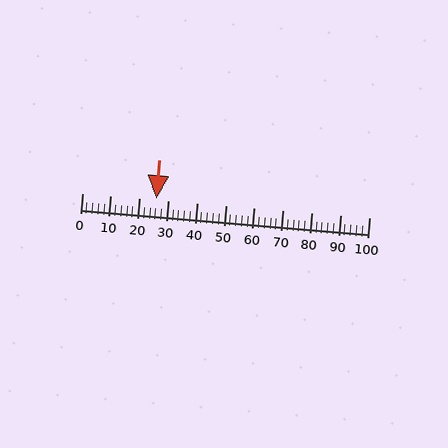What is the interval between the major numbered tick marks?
The major tick marks are spaced 10 units apart.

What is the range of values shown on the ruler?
The ruler shows values from 0 to 100.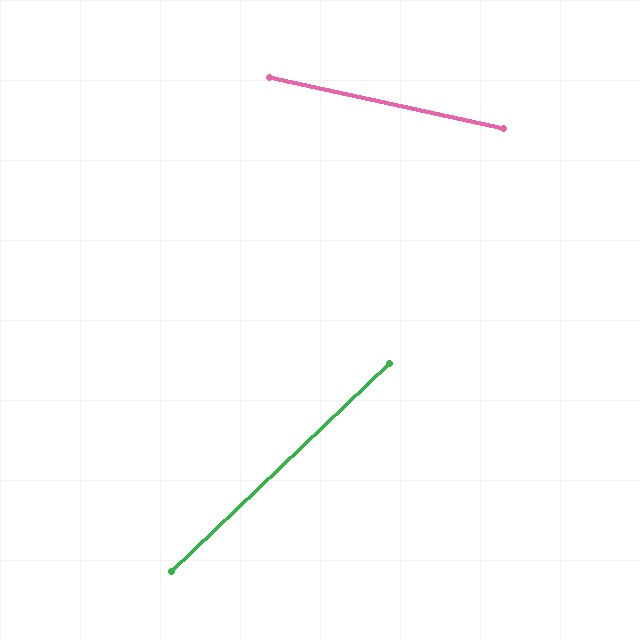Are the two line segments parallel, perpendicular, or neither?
Neither parallel nor perpendicular — they differ by about 56°.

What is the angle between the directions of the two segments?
Approximately 56 degrees.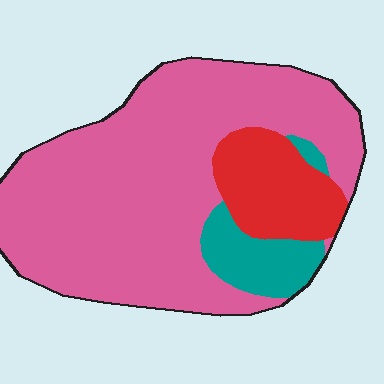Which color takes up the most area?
Pink, at roughly 75%.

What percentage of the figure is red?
Red takes up about one sixth (1/6) of the figure.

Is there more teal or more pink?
Pink.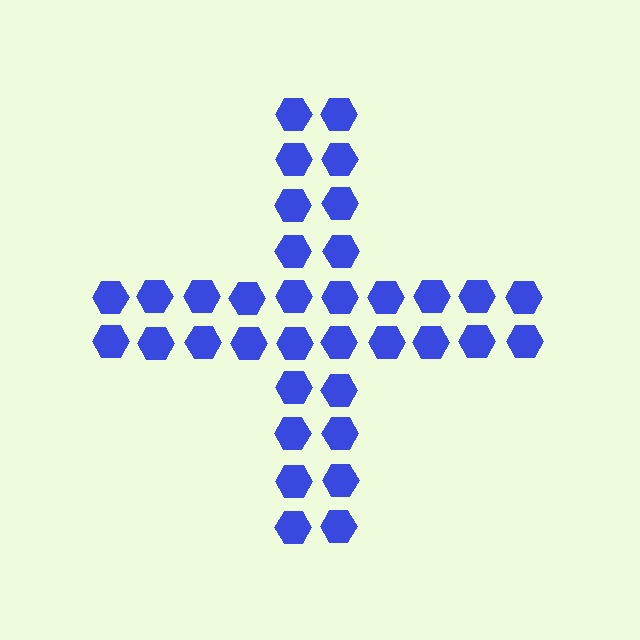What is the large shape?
The large shape is a cross.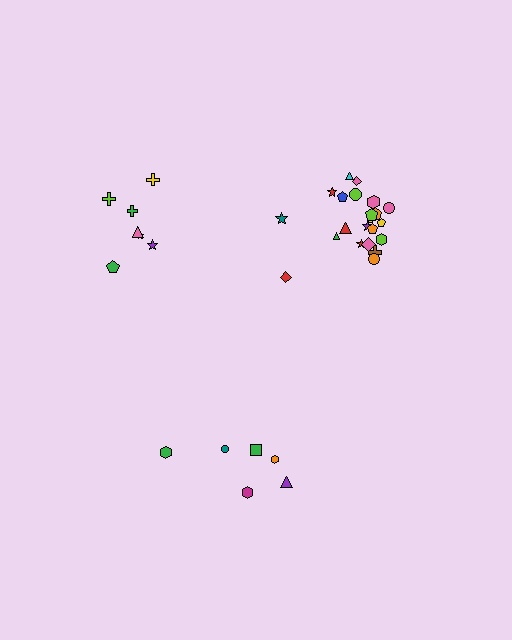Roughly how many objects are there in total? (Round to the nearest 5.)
Roughly 35 objects in total.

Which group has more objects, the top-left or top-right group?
The top-right group.